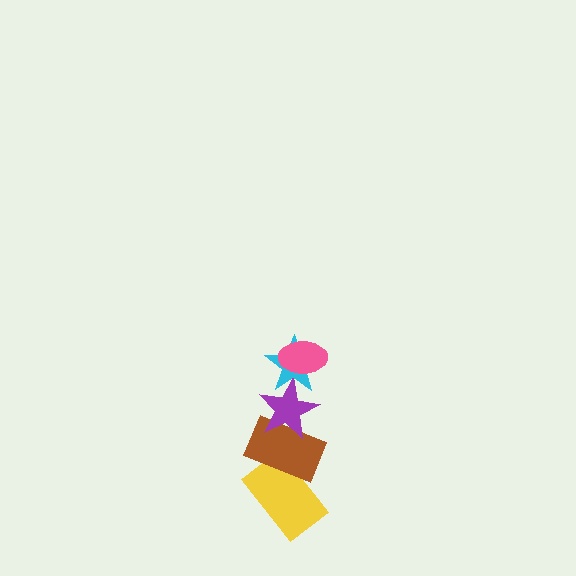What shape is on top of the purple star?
The cyan star is on top of the purple star.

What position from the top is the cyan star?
The cyan star is 2nd from the top.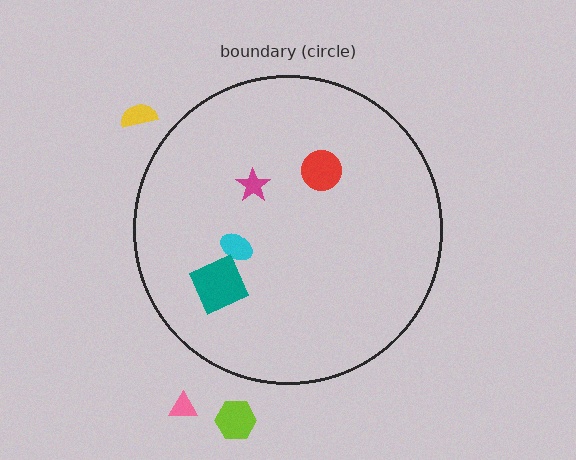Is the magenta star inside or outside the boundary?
Inside.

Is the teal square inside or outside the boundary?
Inside.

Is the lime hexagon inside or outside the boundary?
Outside.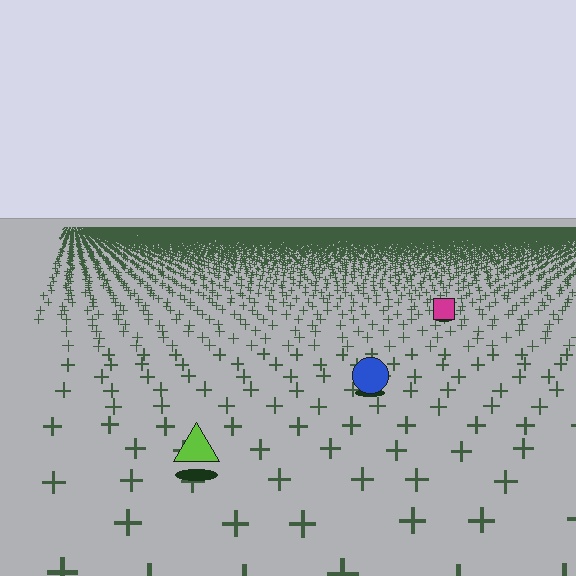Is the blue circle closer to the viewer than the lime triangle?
No. The lime triangle is closer — you can tell from the texture gradient: the ground texture is coarser near it.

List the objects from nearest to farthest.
From nearest to farthest: the lime triangle, the blue circle, the magenta square.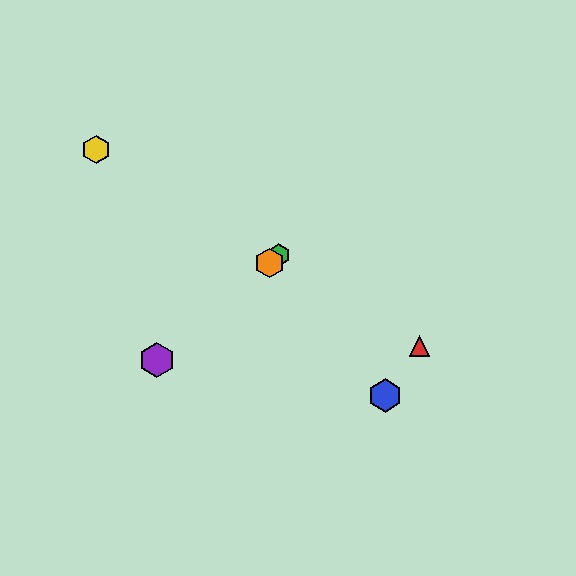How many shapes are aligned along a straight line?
3 shapes (the green hexagon, the purple hexagon, the orange hexagon) are aligned along a straight line.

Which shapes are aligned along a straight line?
The green hexagon, the purple hexagon, the orange hexagon are aligned along a straight line.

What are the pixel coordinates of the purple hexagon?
The purple hexagon is at (157, 360).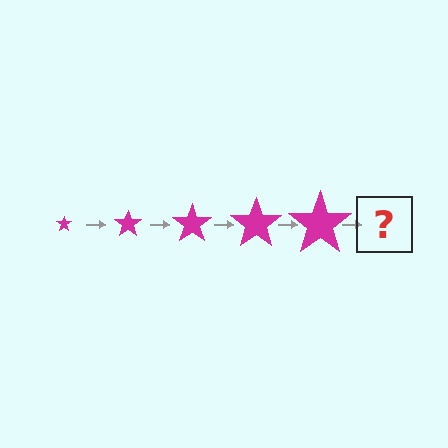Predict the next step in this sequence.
The next step is a magenta star, larger than the previous one.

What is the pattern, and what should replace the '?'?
The pattern is that the star gets progressively larger each step. The '?' should be a magenta star, larger than the previous one.